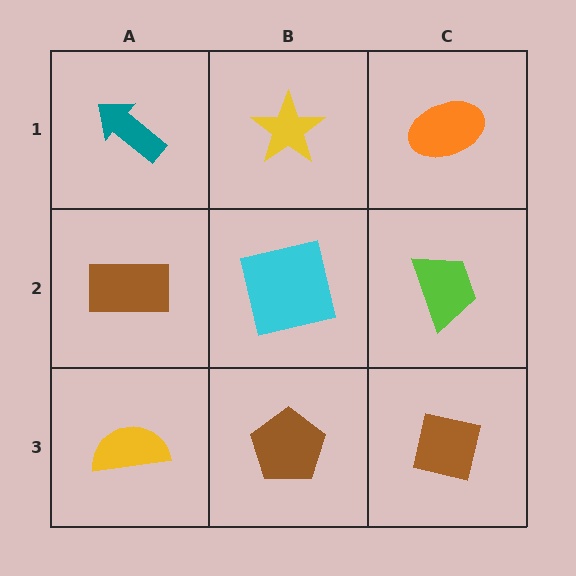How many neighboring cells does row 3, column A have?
2.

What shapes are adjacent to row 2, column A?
A teal arrow (row 1, column A), a yellow semicircle (row 3, column A), a cyan square (row 2, column B).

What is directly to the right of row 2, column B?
A lime trapezoid.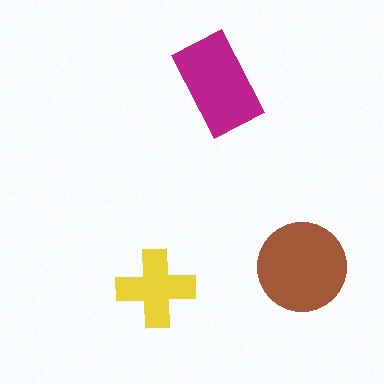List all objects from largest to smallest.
The brown circle, the magenta rectangle, the yellow cross.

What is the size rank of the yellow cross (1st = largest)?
3rd.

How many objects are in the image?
There are 3 objects in the image.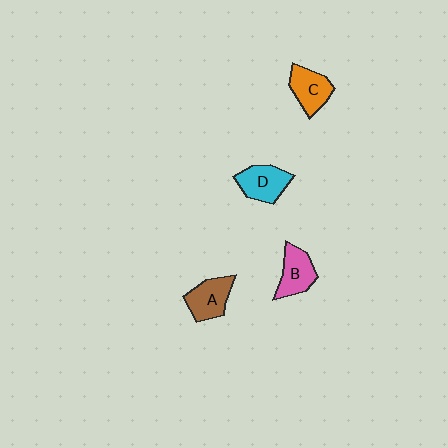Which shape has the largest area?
Shape D (cyan).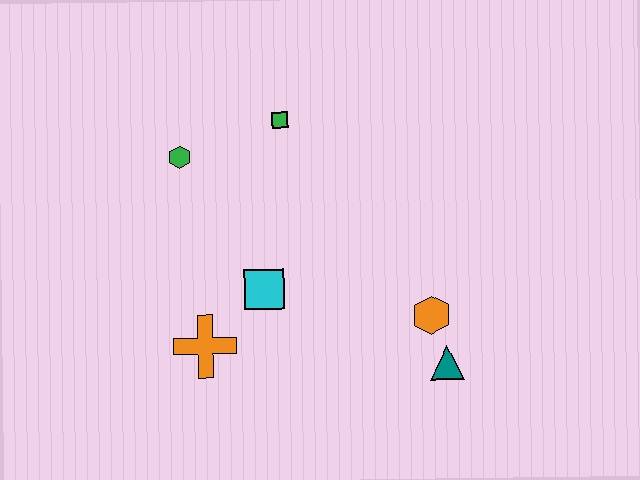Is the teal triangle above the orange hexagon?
No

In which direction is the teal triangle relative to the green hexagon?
The teal triangle is to the right of the green hexagon.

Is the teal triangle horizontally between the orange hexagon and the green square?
No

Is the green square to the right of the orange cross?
Yes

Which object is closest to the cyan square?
The orange cross is closest to the cyan square.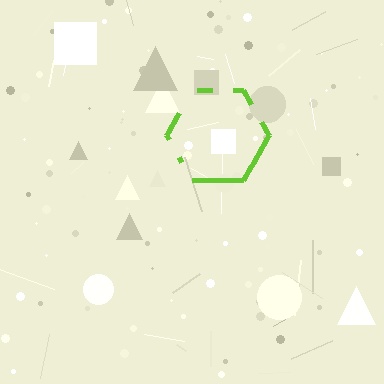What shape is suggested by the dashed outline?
The dashed outline suggests a hexagon.